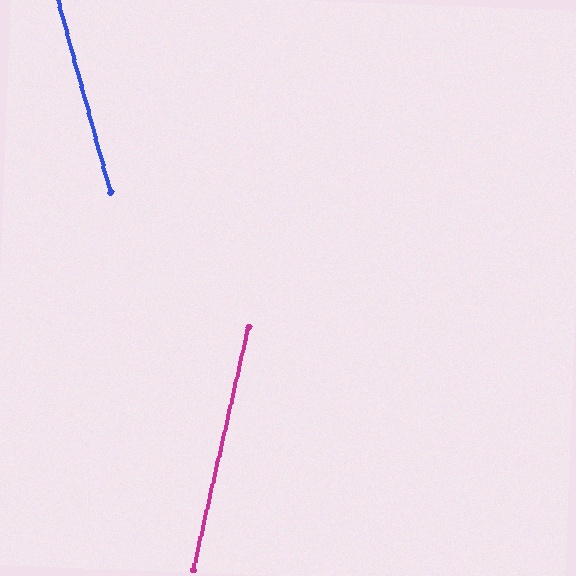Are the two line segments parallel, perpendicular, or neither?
Neither parallel nor perpendicular — they differ by about 28°.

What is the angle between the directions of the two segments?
Approximately 28 degrees.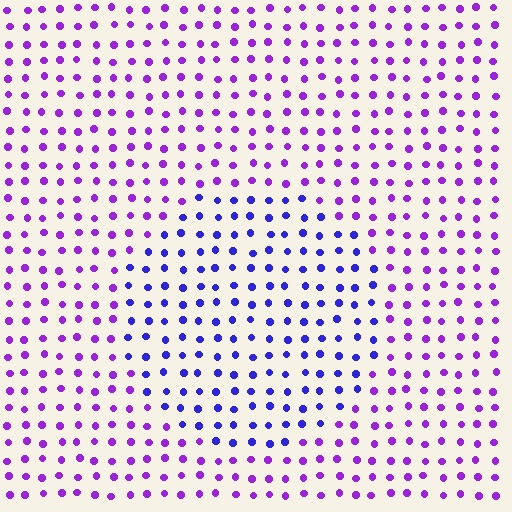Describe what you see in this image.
The image is filled with small purple elements in a uniform arrangement. A circle-shaped region is visible where the elements are tinted to a slightly different hue, forming a subtle color boundary.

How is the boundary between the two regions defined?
The boundary is defined purely by a slight shift in hue (about 37 degrees). Spacing, size, and orientation are identical on both sides.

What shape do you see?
I see a circle.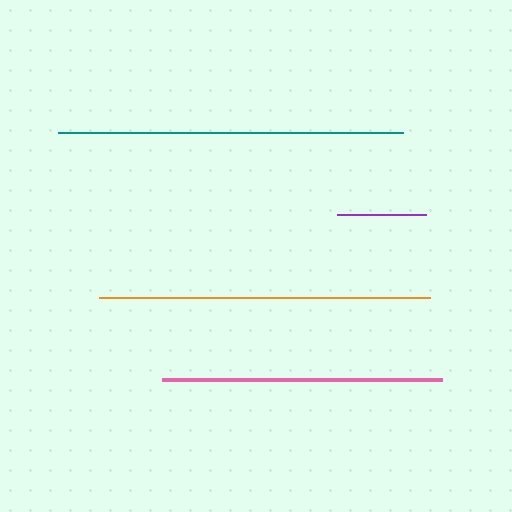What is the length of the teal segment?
The teal segment is approximately 345 pixels long.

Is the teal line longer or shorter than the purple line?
The teal line is longer than the purple line.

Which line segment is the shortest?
The purple line is the shortest at approximately 88 pixels.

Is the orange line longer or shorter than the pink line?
The orange line is longer than the pink line.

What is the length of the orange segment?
The orange segment is approximately 331 pixels long.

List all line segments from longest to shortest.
From longest to shortest: teal, orange, pink, purple.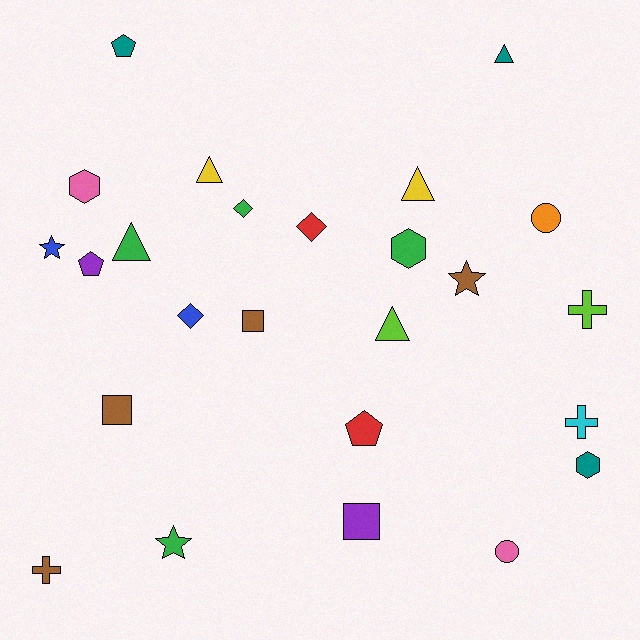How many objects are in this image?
There are 25 objects.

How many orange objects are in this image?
There is 1 orange object.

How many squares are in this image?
There are 3 squares.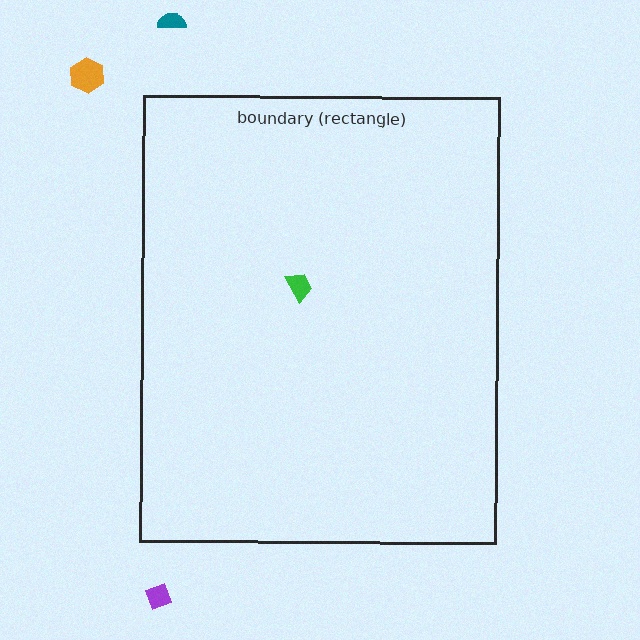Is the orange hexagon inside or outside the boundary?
Outside.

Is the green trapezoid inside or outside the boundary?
Inside.